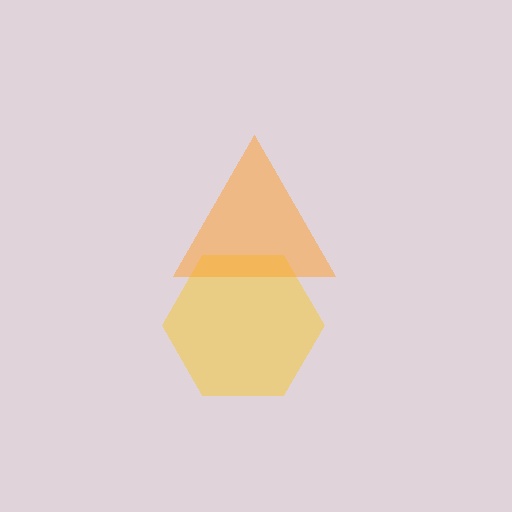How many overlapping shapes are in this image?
There are 2 overlapping shapes in the image.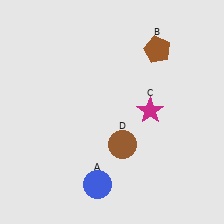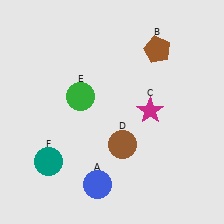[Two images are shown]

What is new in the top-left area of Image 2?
A green circle (E) was added in the top-left area of Image 2.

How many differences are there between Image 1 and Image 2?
There are 2 differences between the two images.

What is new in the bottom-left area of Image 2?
A teal circle (F) was added in the bottom-left area of Image 2.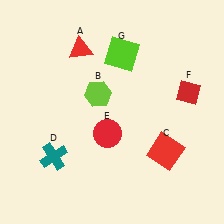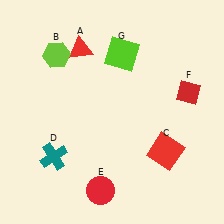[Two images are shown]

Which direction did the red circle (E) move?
The red circle (E) moved down.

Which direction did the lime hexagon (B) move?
The lime hexagon (B) moved left.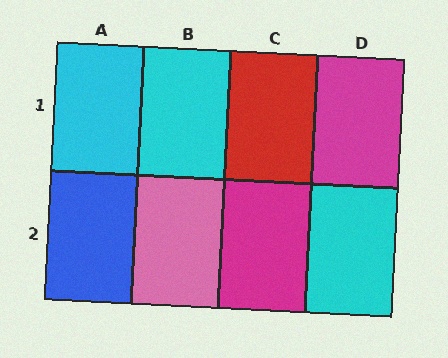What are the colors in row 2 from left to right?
Blue, pink, magenta, cyan.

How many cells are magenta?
2 cells are magenta.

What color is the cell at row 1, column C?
Red.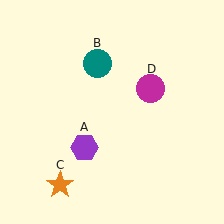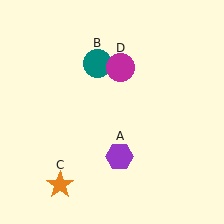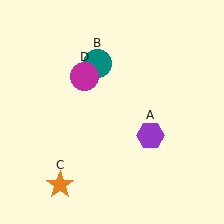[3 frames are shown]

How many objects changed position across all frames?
2 objects changed position: purple hexagon (object A), magenta circle (object D).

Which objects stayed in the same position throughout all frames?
Teal circle (object B) and orange star (object C) remained stationary.